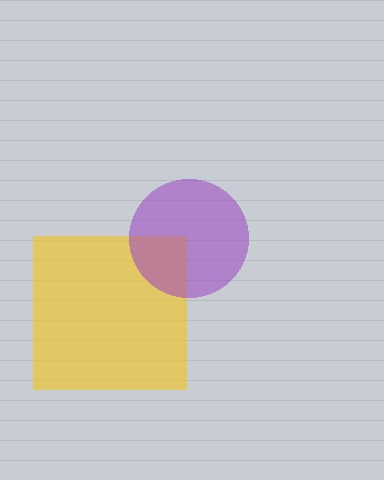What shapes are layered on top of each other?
The layered shapes are: a yellow square, a purple circle.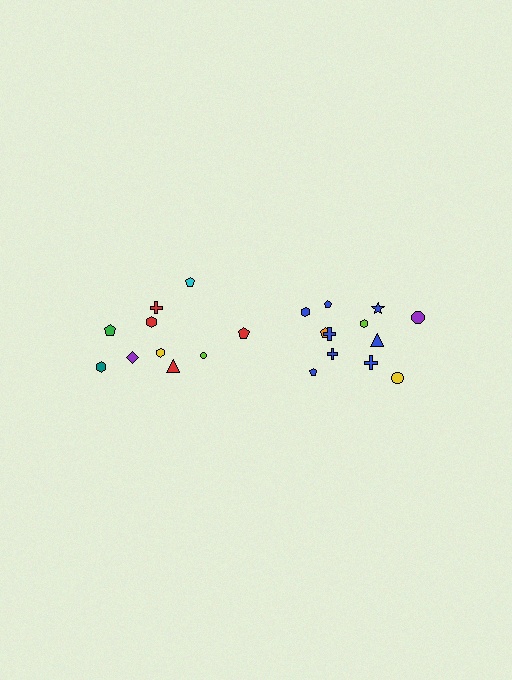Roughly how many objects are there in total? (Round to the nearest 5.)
Roughly 20 objects in total.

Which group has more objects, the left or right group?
The right group.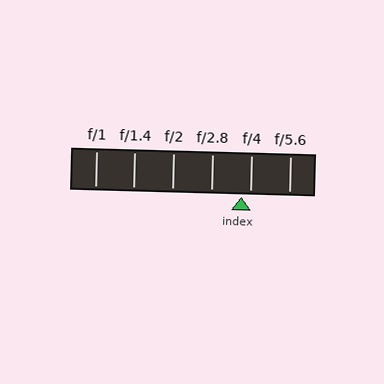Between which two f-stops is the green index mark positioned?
The index mark is between f/2.8 and f/4.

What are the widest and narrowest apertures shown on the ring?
The widest aperture shown is f/1 and the narrowest is f/5.6.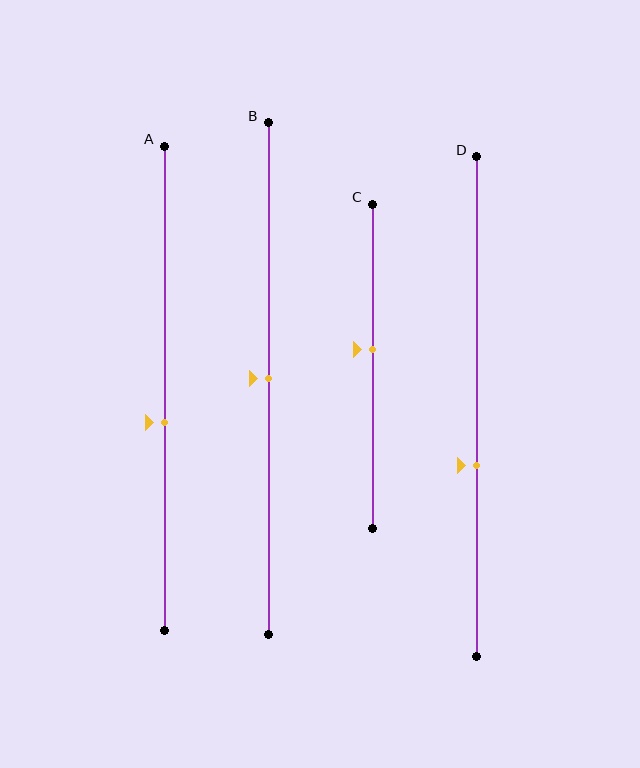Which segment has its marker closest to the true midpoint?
Segment B has its marker closest to the true midpoint.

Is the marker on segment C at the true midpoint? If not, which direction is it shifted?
No, the marker on segment C is shifted upward by about 5% of the segment length.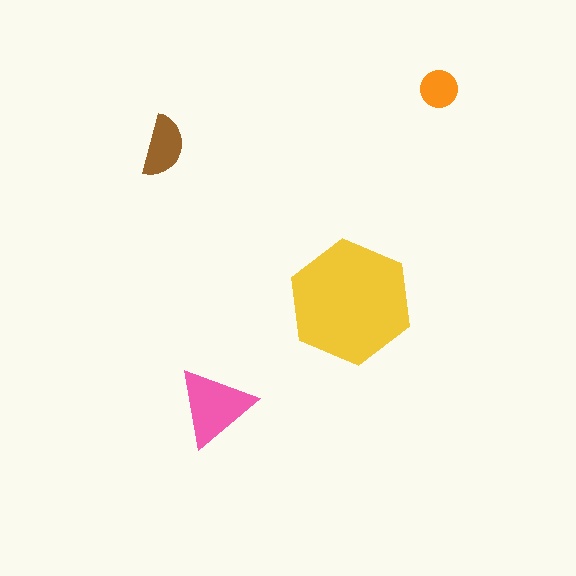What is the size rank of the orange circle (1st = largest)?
4th.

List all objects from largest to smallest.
The yellow hexagon, the pink triangle, the brown semicircle, the orange circle.